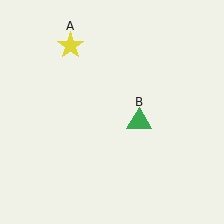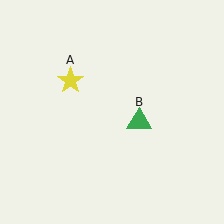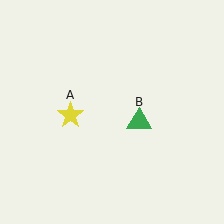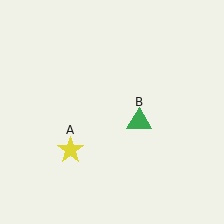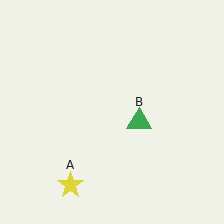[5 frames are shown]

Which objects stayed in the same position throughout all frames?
Green triangle (object B) remained stationary.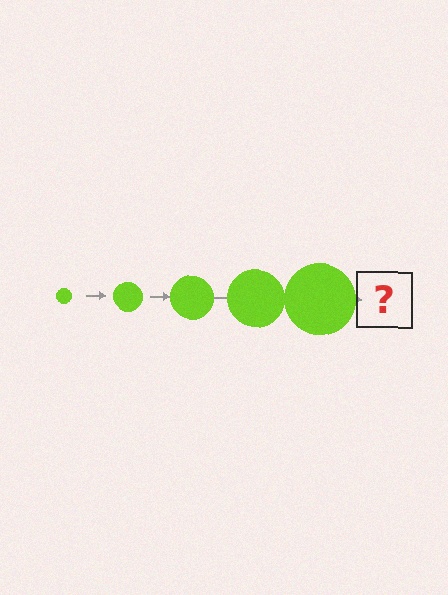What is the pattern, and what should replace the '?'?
The pattern is that the circle gets progressively larger each step. The '?' should be a lime circle, larger than the previous one.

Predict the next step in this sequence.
The next step is a lime circle, larger than the previous one.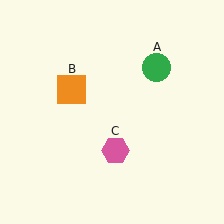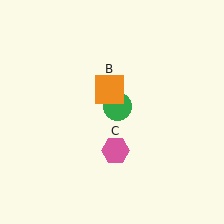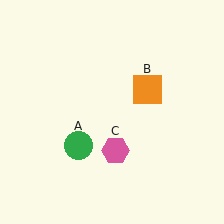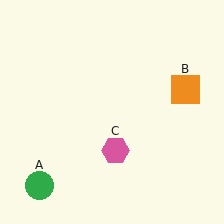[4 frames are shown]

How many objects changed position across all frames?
2 objects changed position: green circle (object A), orange square (object B).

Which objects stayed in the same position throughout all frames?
Pink hexagon (object C) remained stationary.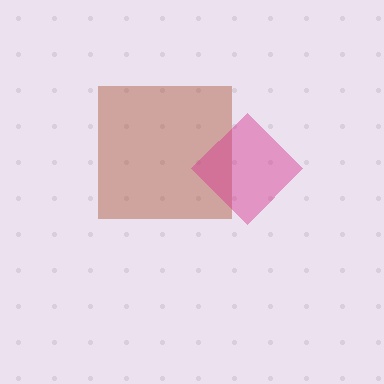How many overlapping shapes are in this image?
There are 2 overlapping shapes in the image.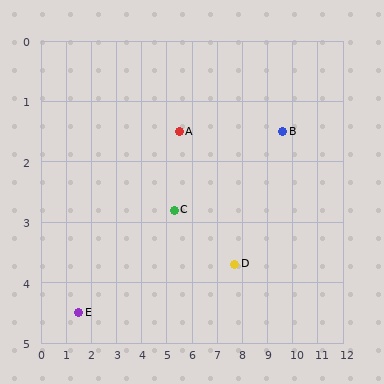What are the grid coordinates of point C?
Point C is at approximately (5.3, 2.8).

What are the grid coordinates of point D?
Point D is at approximately (7.7, 3.7).